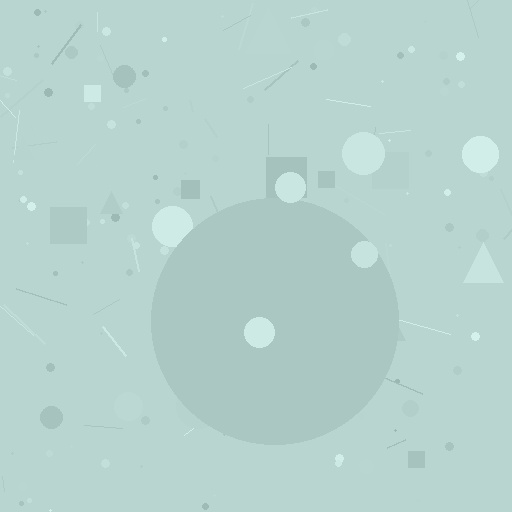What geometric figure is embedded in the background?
A circle is embedded in the background.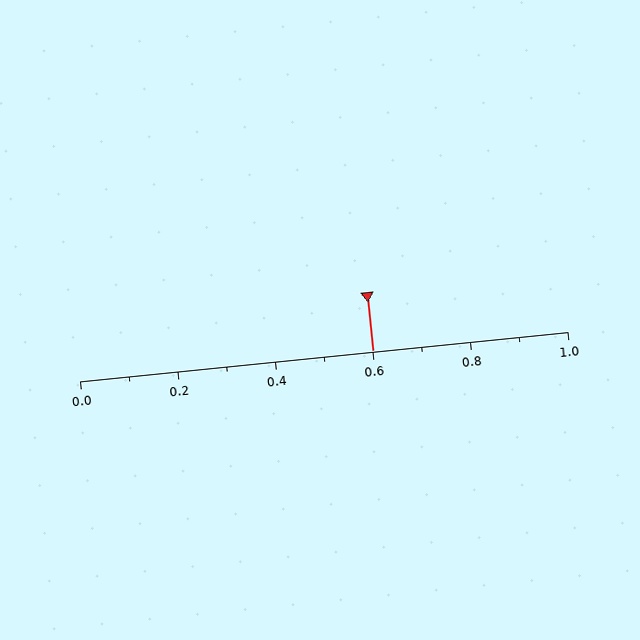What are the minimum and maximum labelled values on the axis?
The axis runs from 0.0 to 1.0.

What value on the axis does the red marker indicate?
The marker indicates approximately 0.6.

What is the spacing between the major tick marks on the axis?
The major ticks are spaced 0.2 apart.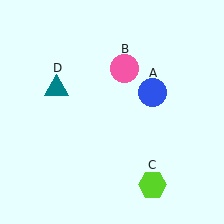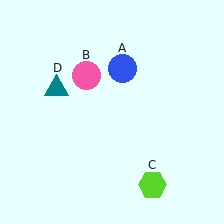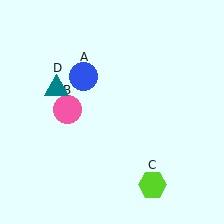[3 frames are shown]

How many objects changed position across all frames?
2 objects changed position: blue circle (object A), pink circle (object B).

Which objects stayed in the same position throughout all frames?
Lime hexagon (object C) and teal triangle (object D) remained stationary.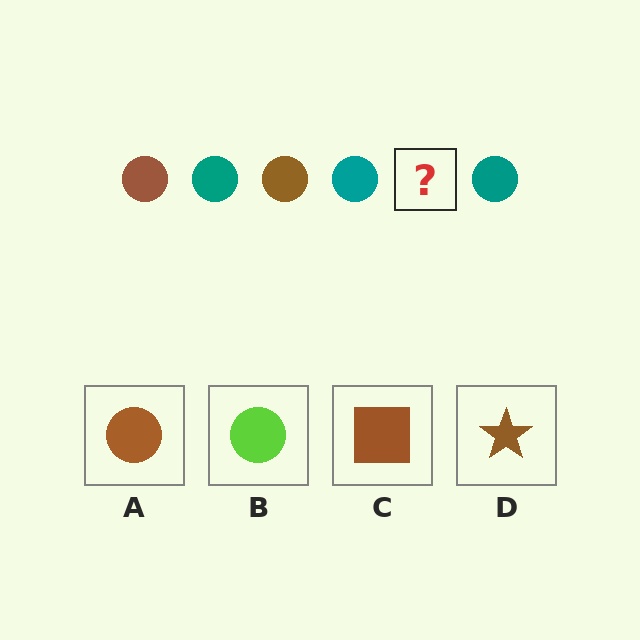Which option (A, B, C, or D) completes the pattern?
A.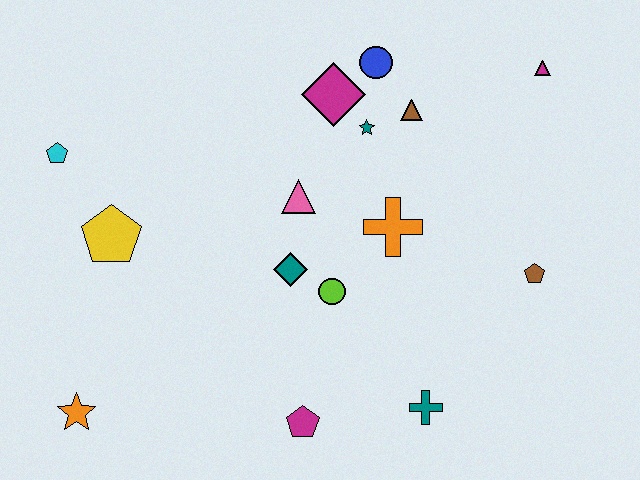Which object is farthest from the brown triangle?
The orange star is farthest from the brown triangle.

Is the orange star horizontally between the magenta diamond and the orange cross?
No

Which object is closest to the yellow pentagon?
The cyan pentagon is closest to the yellow pentagon.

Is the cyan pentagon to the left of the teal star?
Yes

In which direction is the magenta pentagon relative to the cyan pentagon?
The magenta pentagon is below the cyan pentagon.